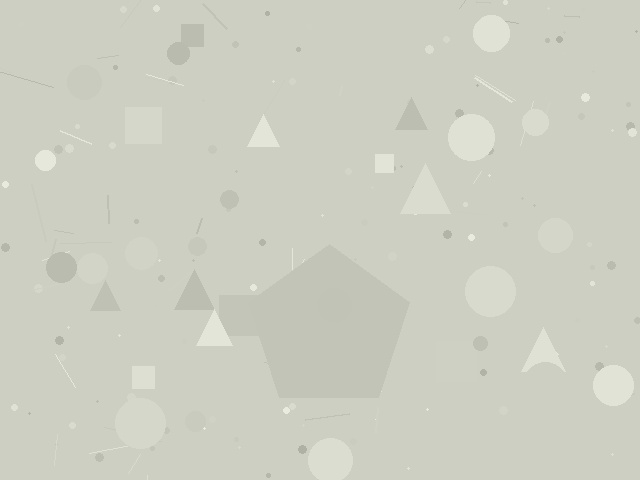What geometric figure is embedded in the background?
A pentagon is embedded in the background.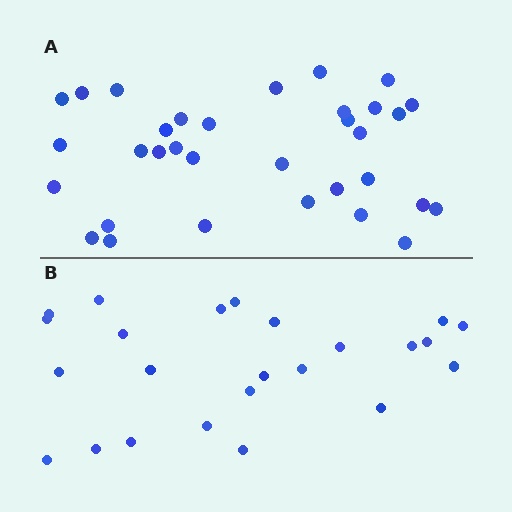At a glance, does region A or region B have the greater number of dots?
Region A (the top region) has more dots.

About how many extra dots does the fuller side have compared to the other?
Region A has roughly 8 or so more dots than region B.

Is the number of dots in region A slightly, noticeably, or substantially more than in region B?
Region A has noticeably more, but not dramatically so. The ratio is roughly 1.4 to 1.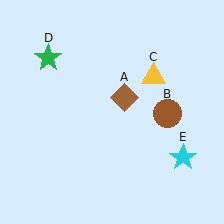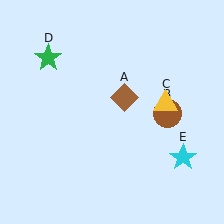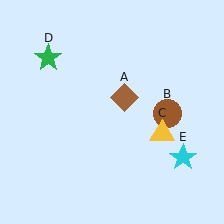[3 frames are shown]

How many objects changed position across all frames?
1 object changed position: yellow triangle (object C).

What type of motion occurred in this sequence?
The yellow triangle (object C) rotated clockwise around the center of the scene.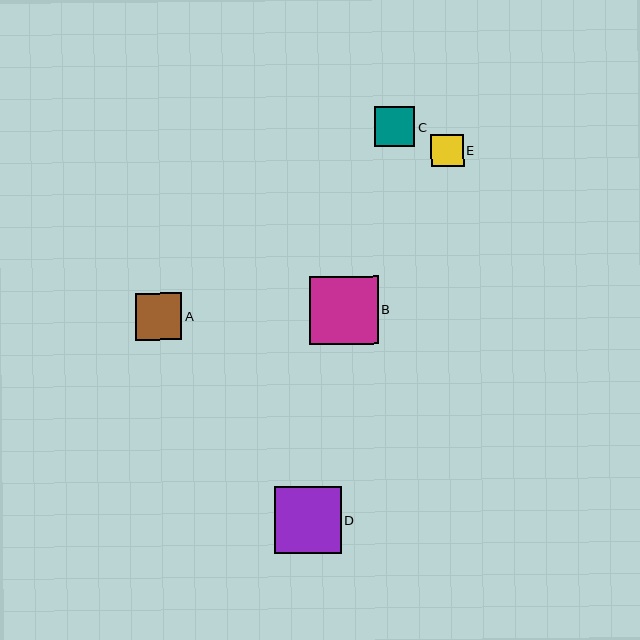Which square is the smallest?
Square E is the smallest with a size of approximately 33 pixels.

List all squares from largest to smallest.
From largest to smallest: B, D, A, C, E.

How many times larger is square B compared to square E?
Square B is approximately 2.1 times the size of square E.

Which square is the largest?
Square B is the largest with a size of approximately 68 pixels.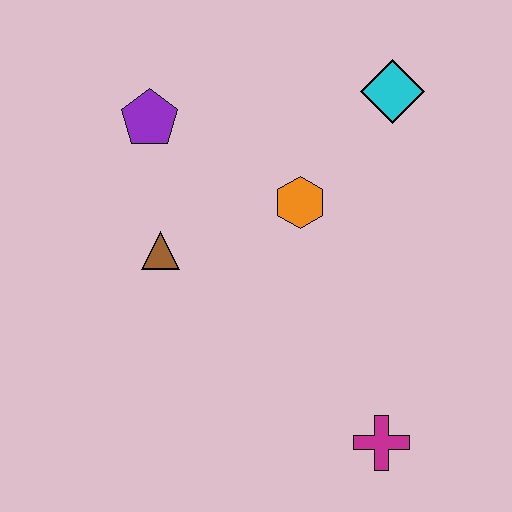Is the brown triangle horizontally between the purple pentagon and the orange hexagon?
Yes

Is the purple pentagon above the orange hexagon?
Yes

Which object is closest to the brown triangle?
The purple pentagon is closest to the brown triangle.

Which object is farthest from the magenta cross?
The purple pentagon is farthest from the magenta cross.